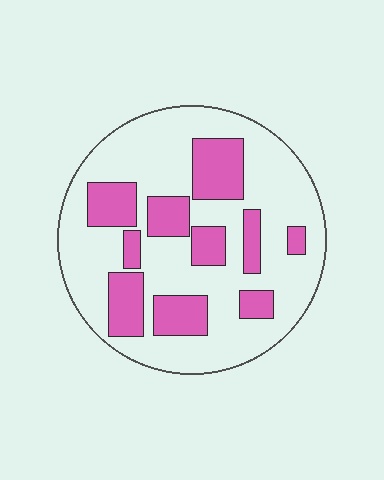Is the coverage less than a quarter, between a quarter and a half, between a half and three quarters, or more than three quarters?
Between a quarter and a half.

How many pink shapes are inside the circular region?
10.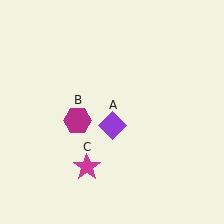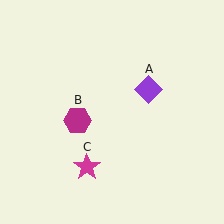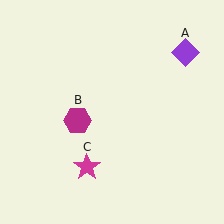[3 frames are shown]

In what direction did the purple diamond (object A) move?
The purple diamond (object A) moved up and to the right.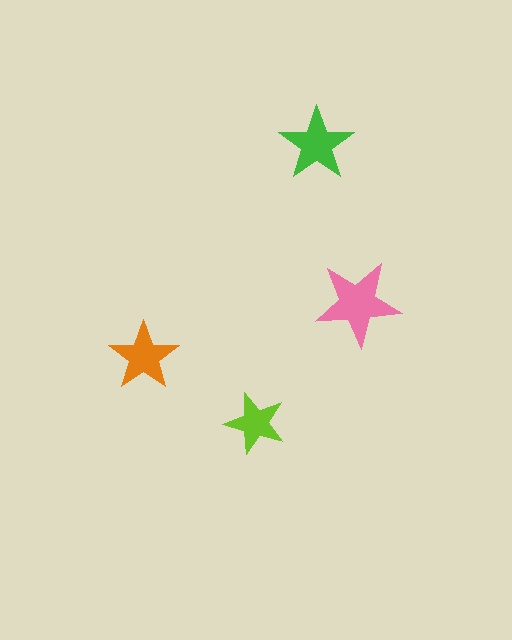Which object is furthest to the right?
The pink star is rightmost.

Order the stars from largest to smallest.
the pink one, the green one, the orange one, the lime one.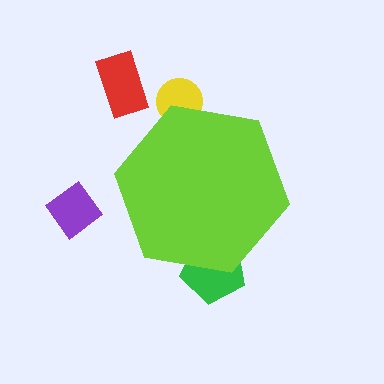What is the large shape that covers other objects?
A lime hexagon.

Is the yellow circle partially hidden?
Yes, the yellow circle is partially hidden behind the lime hexagon.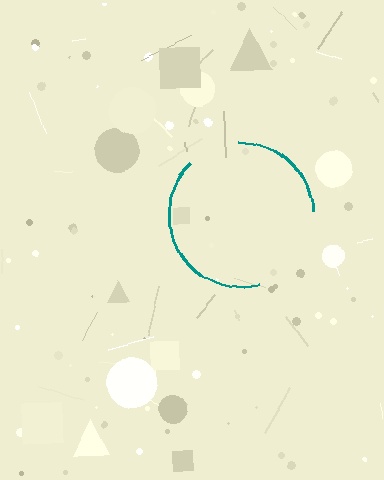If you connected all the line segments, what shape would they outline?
They would outline a circle.